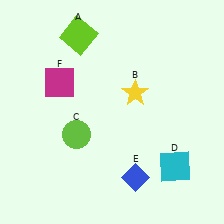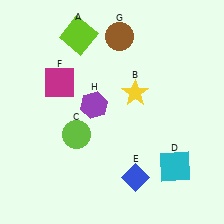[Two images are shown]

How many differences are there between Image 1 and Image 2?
There are 2 differences between the two images.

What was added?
A brown circle (G), a purple hexagon (H) were added in Image 2.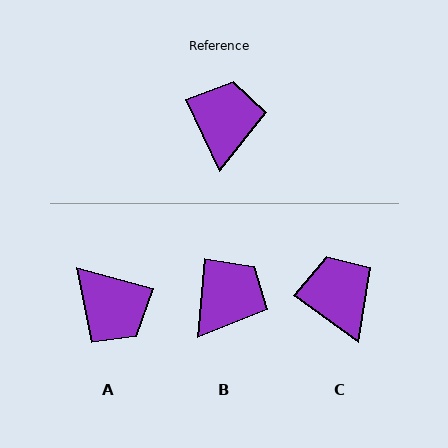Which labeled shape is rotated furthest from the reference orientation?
A, about 130 degrees away.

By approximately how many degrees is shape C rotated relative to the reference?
Approximately 29 degrees counter-clockwise.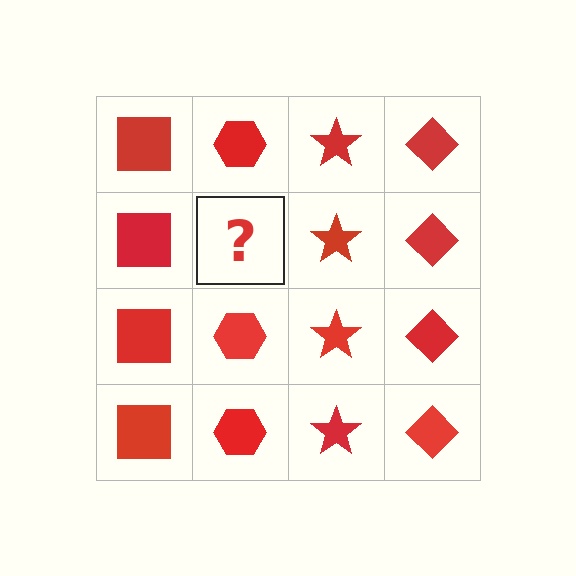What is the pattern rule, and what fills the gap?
The rule is that each column has a consistent shape. The gap should be filled with a red hexagon.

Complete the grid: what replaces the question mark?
The question mark should be replaced with a red hexagon.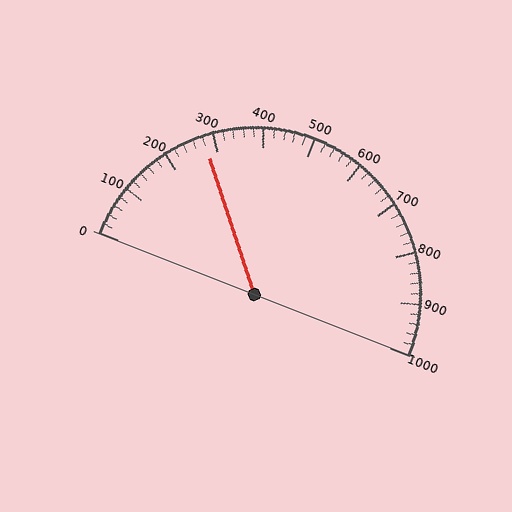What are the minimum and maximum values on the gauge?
The gauge ranges from 0 to 1000.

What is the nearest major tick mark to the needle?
The nearest major tick mark is 300.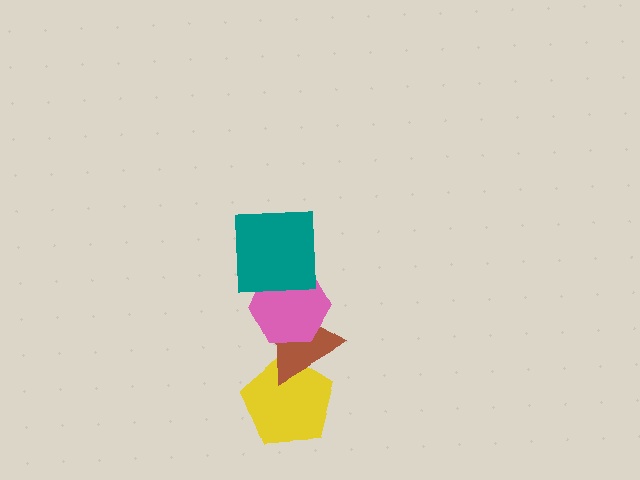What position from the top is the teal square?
The teal square is 1st from the top.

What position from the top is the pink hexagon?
The pink hexagon is 2nd from the top.